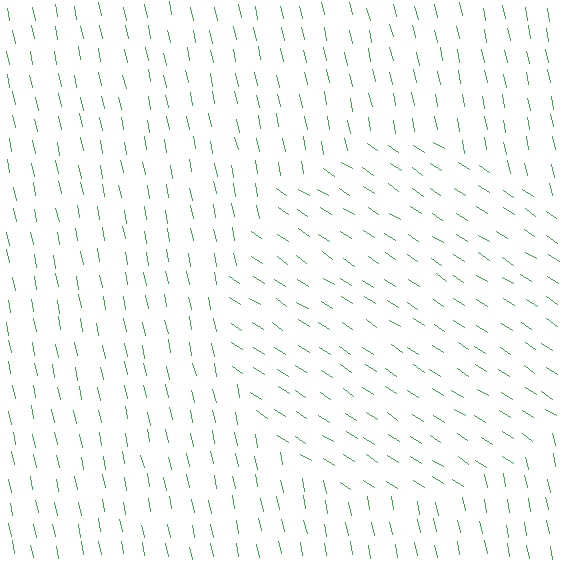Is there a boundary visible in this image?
Yes, there is a texture boundary formed by a change in line orientation.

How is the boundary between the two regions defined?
The boundary is defined purely by a change in line orientation (approximately 45 degrees difference). All lines are the same color and thickness.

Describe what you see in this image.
The image is filled with small green line segments. A circle region in the image has lines oriented differently from the surrounding lines, creating a visible texture boundary.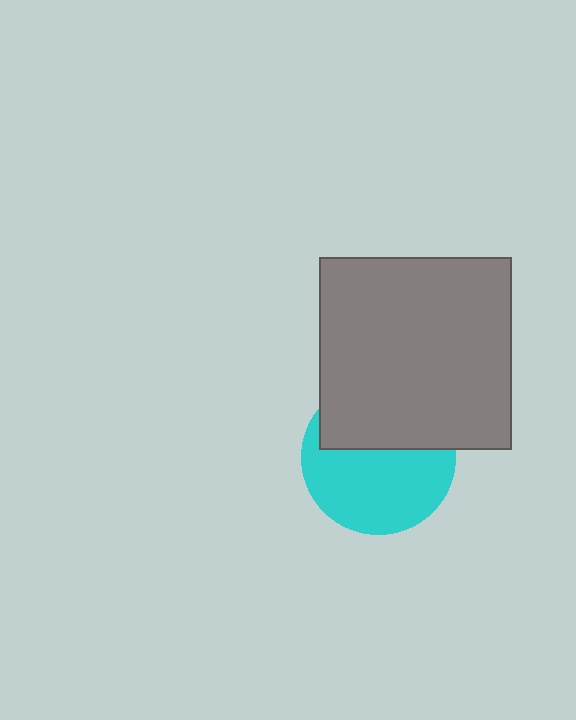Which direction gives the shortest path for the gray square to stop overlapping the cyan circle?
Moving up gives the shortest separation.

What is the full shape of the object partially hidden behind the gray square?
The partially hidden object is a cyan circle.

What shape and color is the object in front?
The object in front is a gray square.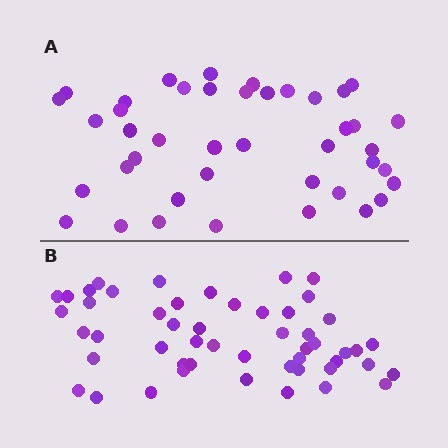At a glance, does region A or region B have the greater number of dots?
Region B (the bottom region) has more dots.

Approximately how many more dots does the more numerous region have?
Region B has roughly 8 or so more dots than region A.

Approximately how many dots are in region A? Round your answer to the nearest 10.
About 40 dots. (The exact count is 42, which rounds to 40.)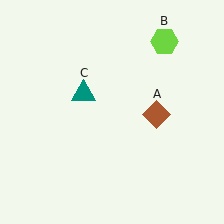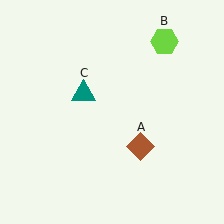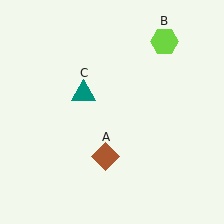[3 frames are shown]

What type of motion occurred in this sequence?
The brown diamond (object A) rotated clockwise around the center of the scene.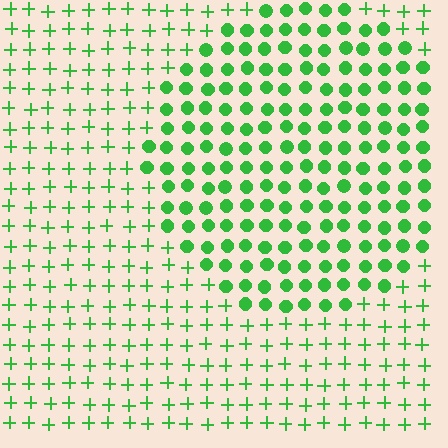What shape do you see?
I see a circle.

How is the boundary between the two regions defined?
The boundary is defined by a change in element shape: circles inside vs. plus signs outside. All elements share the same color and spacing.